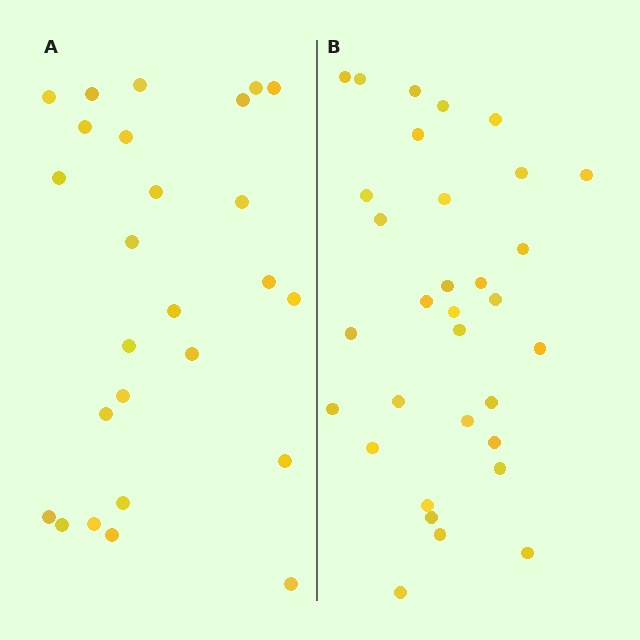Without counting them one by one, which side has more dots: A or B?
Region B (the right region) has more dots.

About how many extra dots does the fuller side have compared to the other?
Region B has about 6 more dots than region A.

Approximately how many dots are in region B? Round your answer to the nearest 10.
About 30 dots. (The exact count is 32, which rounds to 30.)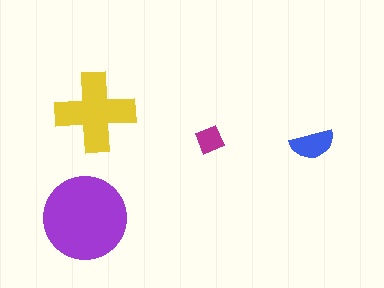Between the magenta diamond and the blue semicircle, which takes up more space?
The blue semicircle.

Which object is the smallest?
The magenta diamond.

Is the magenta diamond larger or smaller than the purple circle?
Smaller.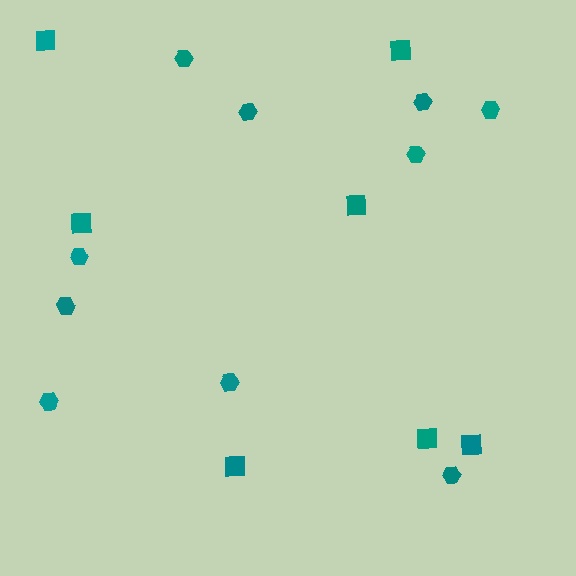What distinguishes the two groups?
There are 2 groups: one group of hexagons (10) and one group of squares (7).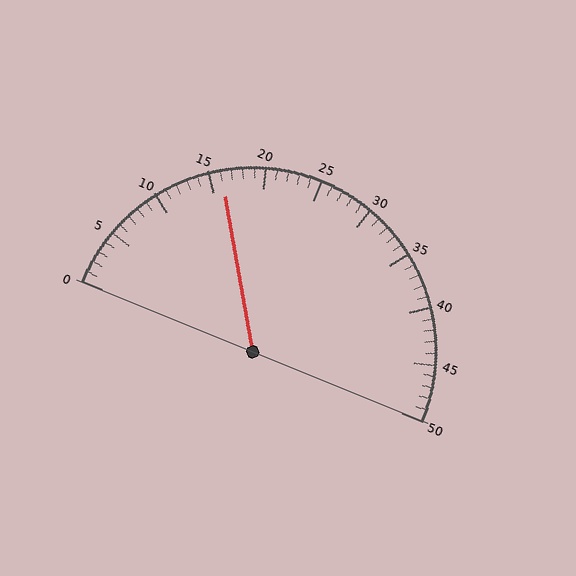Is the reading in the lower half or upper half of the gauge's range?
The reading is in the lower half of the range (0 to 50).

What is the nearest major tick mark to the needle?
The nearest major tick mark is 15.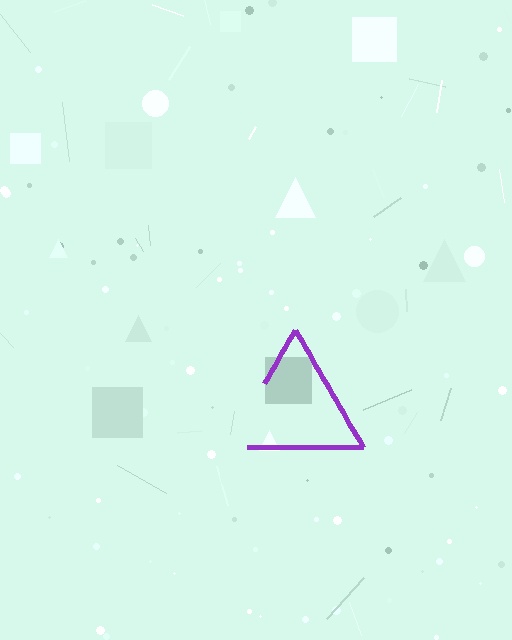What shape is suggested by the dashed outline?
The dashed outline suggests a triangle.